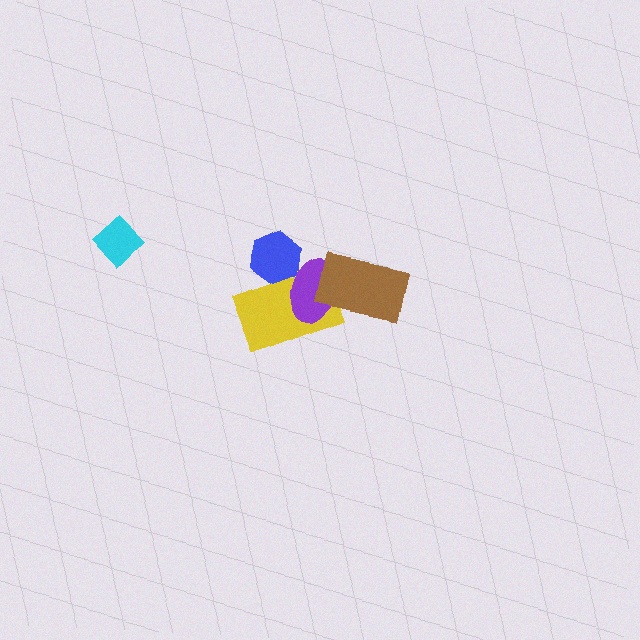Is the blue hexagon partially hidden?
Yes, it is partially covered by another shape.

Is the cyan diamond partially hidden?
No, no other shape covers it.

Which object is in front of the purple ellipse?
The brown rectangle is in front of the purple ellipse.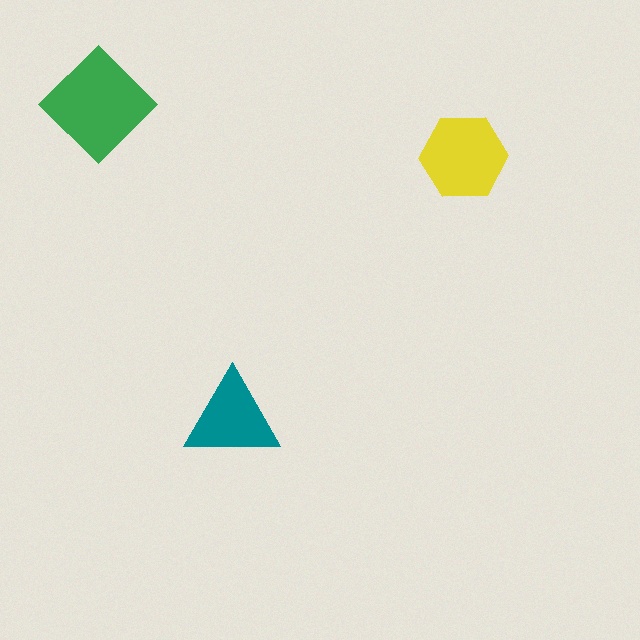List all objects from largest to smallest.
The green diamond, the yellow hexagon, the teal triangle.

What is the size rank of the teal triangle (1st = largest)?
3rd.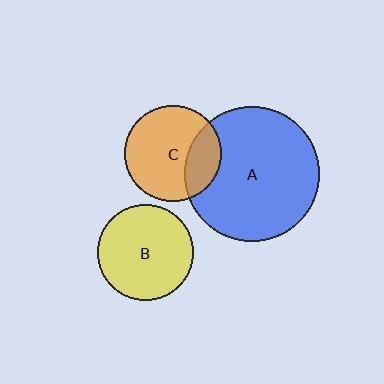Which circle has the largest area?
Circle A (blue).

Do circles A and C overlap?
Yes.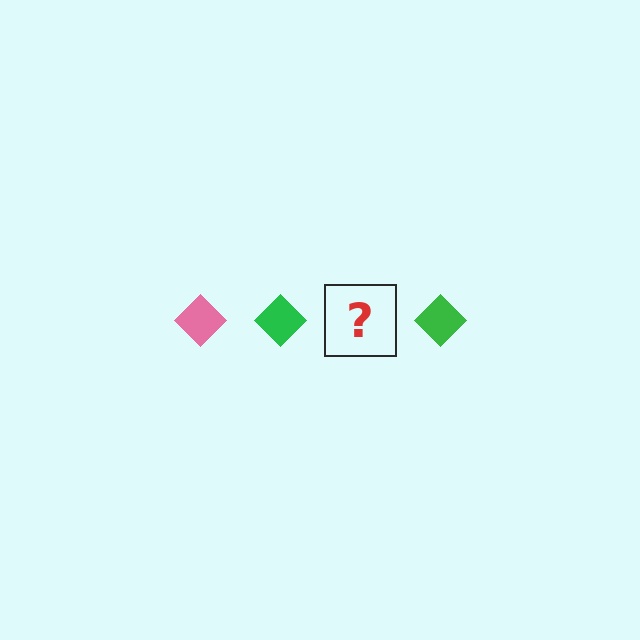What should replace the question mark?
The question mark should be replaced with a pink diamond.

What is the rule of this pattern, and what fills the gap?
The rule is that the pattern cycles through pink, green diamonds. The gap should be filled with a pink diamond.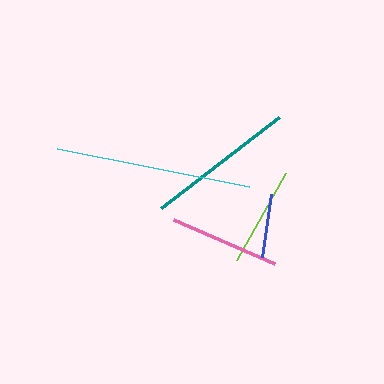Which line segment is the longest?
The cyan line is the longest at approximately 196 pixels.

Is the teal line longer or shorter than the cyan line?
The cyan line is longer than the teal line.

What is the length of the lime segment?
The lime segment is approximately 100 pixels long.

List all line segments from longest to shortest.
From longest to shortest: cyan, teal, pink, lime, blue.